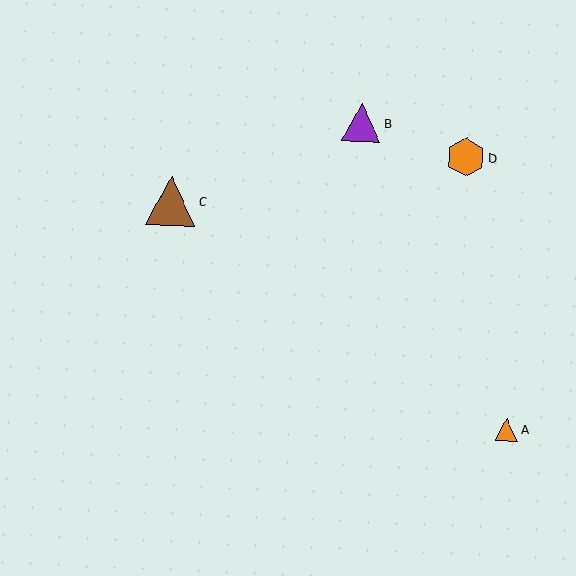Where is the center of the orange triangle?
The center of the orange triangle is at (507, 430).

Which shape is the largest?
The brown triangle (labeled C) is the largest.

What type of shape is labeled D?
Shape D is an orange hexagon.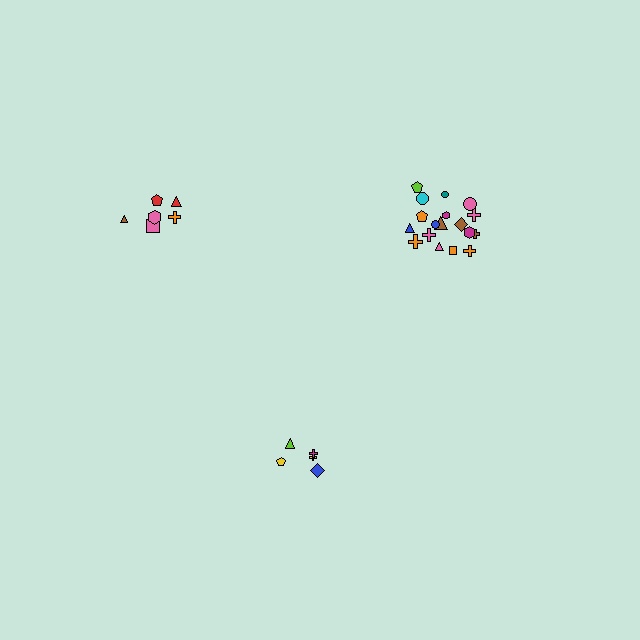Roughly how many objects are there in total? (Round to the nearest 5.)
Roughly 30 objects in total.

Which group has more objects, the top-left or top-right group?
The top-right group.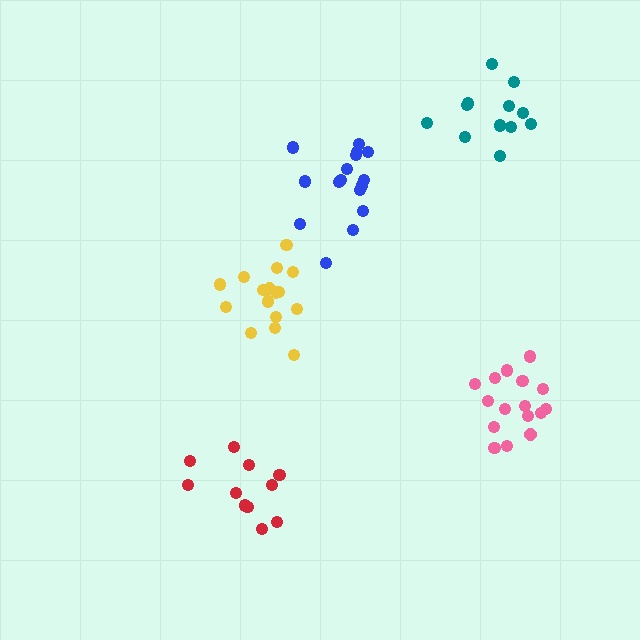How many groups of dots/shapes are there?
There are 5 groups.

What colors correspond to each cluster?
The clusters are colored: yellow, red, blue, teal, pink.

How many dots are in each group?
Group 1: 16 dots, Group 2: 11 dots, Group 3: 16 dots, Group 4: 12 dots, Group 5: 16 dots (71 total).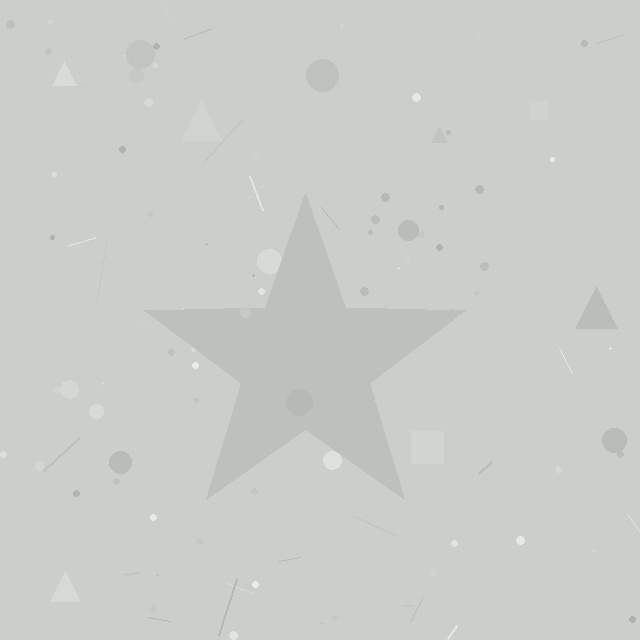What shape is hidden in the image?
A star is hidden in the image.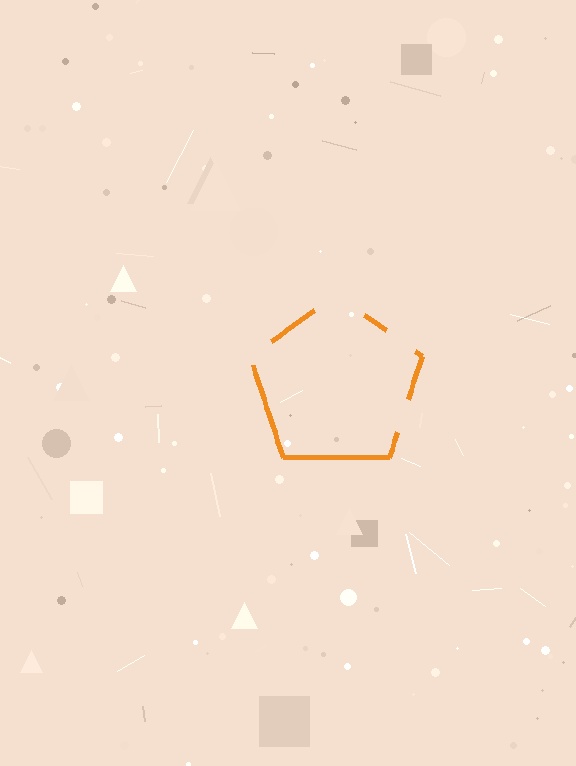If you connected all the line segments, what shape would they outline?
They would outline a pentagon.